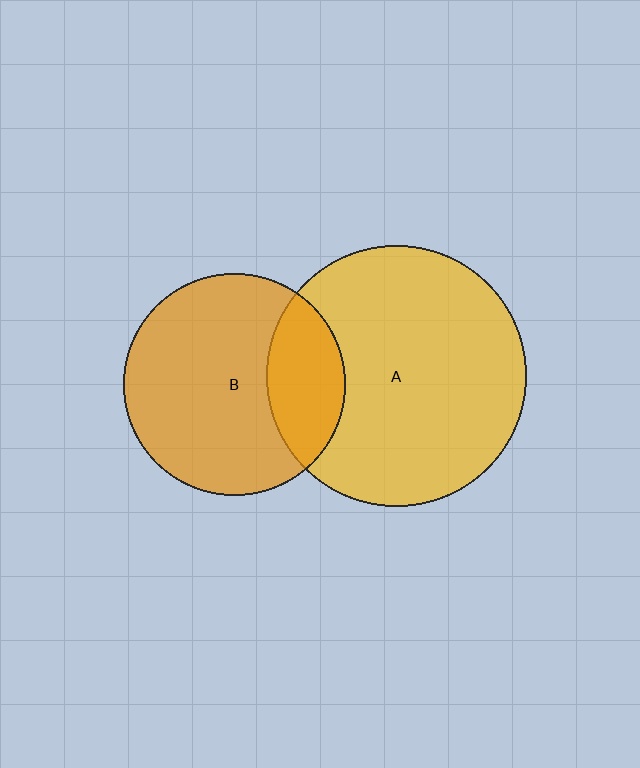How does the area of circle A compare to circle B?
Approximately 1.4 times.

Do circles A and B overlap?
Yes.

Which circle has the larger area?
Circle A (yellow).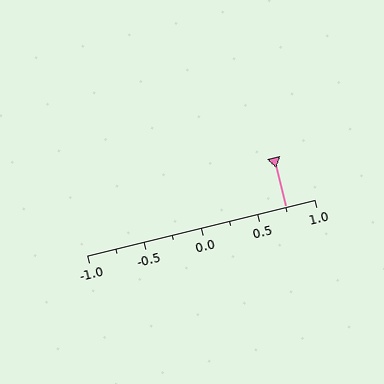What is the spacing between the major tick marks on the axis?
The major ticks are spaced 0.5 apart.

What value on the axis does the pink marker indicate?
The marker indicates approximately 0.75.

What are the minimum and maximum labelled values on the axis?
The axis runs from -1.0 to 1.0.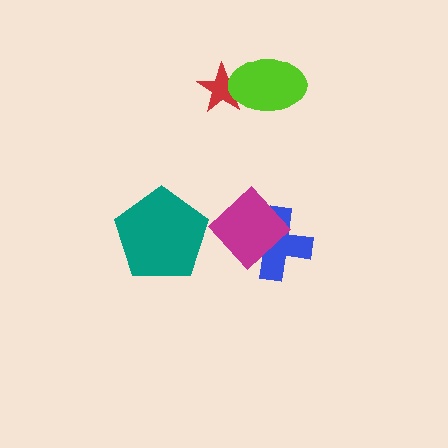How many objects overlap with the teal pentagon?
0 objects overlap with the teal pentagon.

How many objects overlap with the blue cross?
1 object overlaps with the blue cross.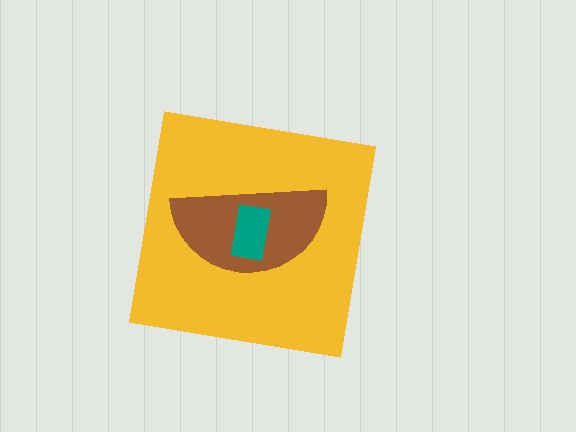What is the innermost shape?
The teal rectangle.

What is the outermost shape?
The yellow square.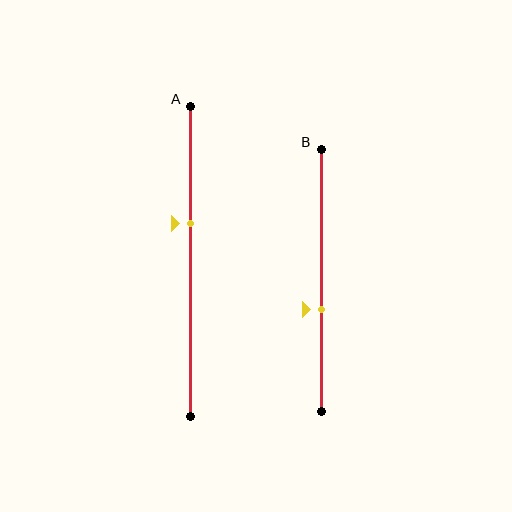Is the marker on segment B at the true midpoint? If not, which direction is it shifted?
No, the marker on segment B is shifted downward by about 11% of the segment length.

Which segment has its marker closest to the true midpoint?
Segment B has its marker closest to the true midpoint.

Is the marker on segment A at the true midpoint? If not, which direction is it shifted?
No, the marker on segment A is shifted upward by about 12% of the segment length.